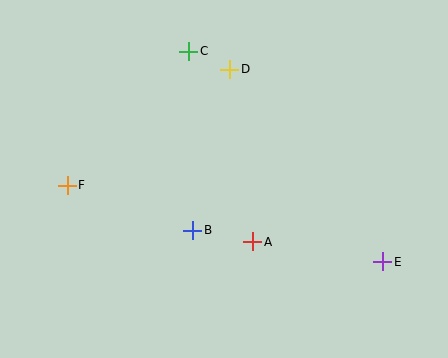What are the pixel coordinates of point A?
Point A is at (253, 242).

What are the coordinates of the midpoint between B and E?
The midpoint between B and E is at (288, 246).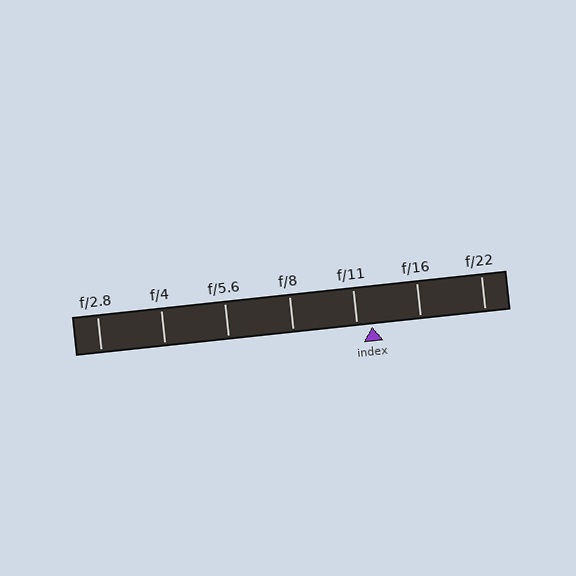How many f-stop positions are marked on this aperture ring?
There are 7 f-stop positions marked.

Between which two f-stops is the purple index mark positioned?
The index mark is between f/11 and f/16.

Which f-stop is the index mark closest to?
The index mark is closest to f/11.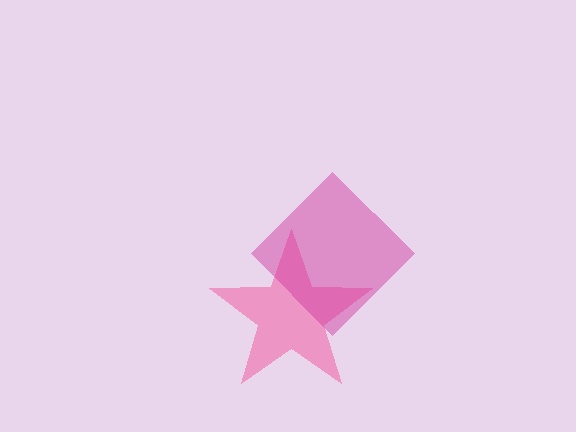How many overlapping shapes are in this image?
There are 2 overlapping shapes in the image.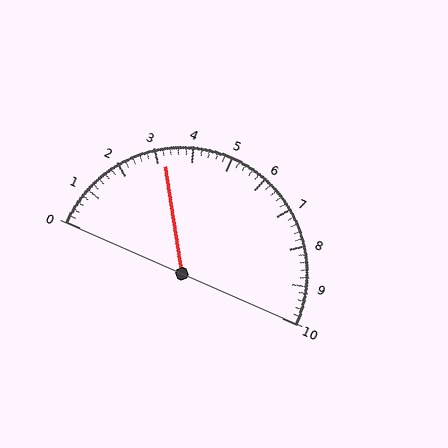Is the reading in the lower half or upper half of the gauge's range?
The reading is in the lower half of the range (0 to 10).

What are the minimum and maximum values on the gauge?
The gauge ranges from 0 to 10.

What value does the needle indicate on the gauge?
The needle indicates approximately 3.2.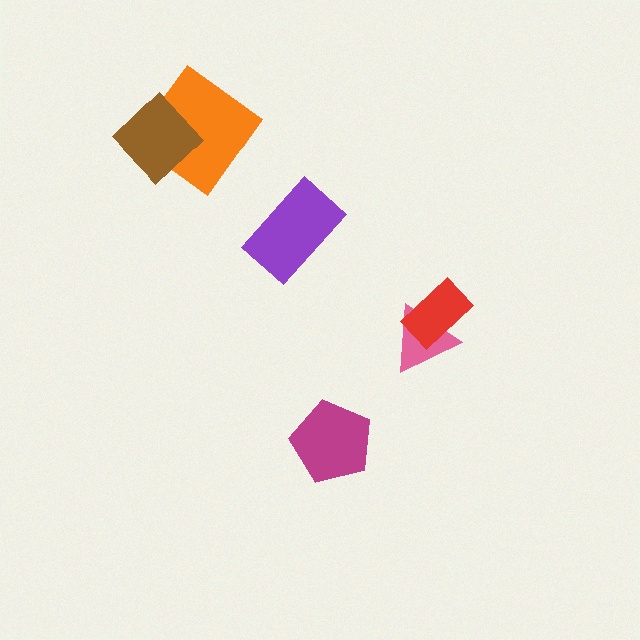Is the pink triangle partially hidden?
Yes, it is partially covered by another shape.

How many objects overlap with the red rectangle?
1 object overlaps with the red rectangle.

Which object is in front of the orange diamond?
The brown diamond is in front of the orange diamond.